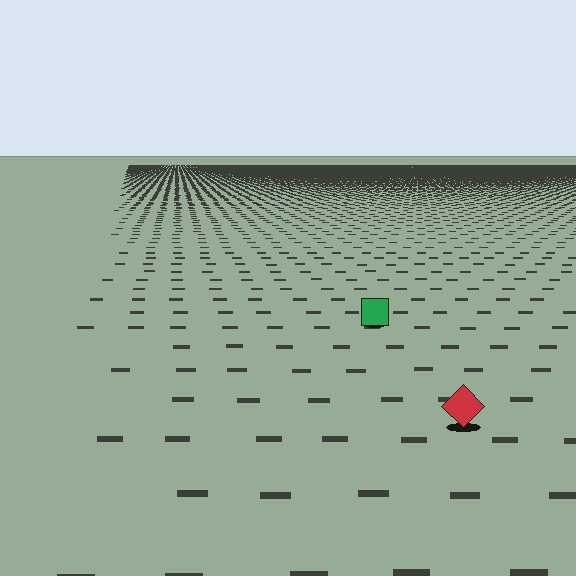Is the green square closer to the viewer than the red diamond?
No. The red diamond is closer — you can tell from the texture gradient: the ground texture is coarser near it.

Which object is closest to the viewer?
The red diamond is closest. The texture marks near it are larger and more spread out.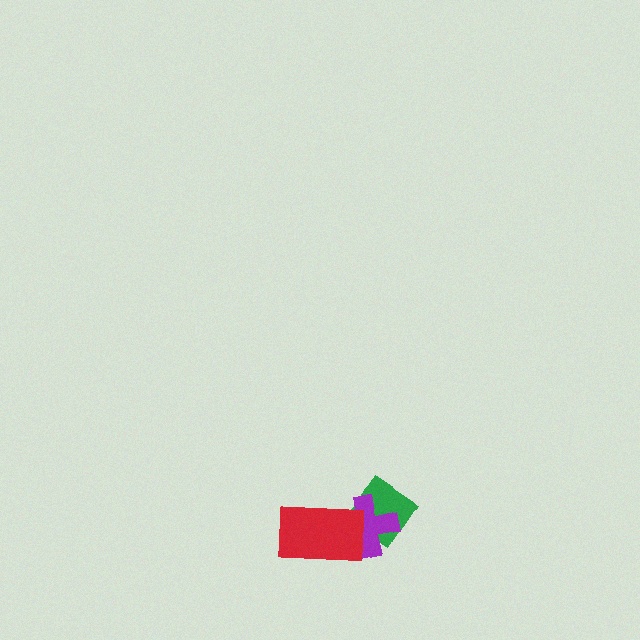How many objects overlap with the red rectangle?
2 objects overlap with the red rectangle.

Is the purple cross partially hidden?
Yes, it is partially covered by another shape.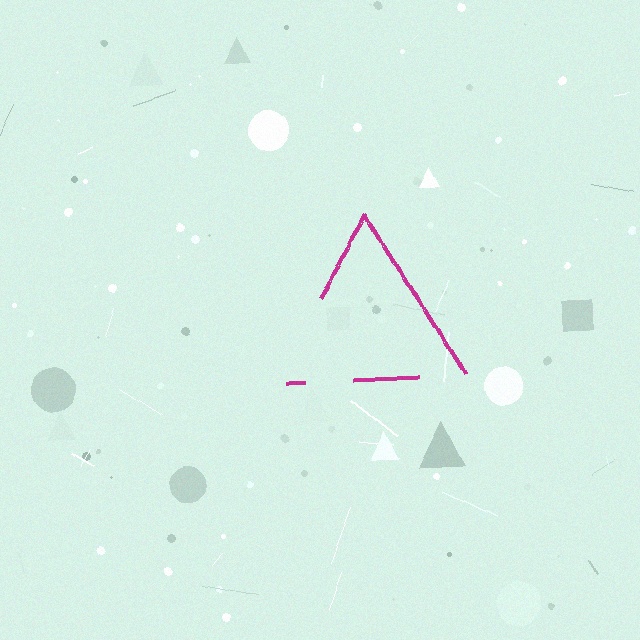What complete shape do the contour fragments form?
The contour fragments form a triangle.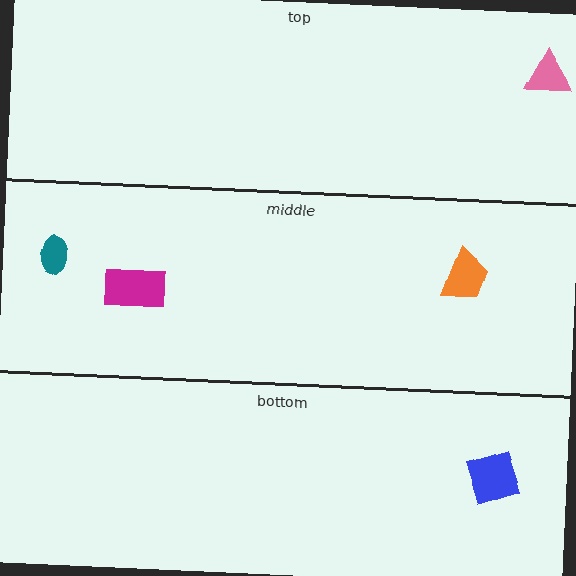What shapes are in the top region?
The pink triangle.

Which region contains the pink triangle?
The top region.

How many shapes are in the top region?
1.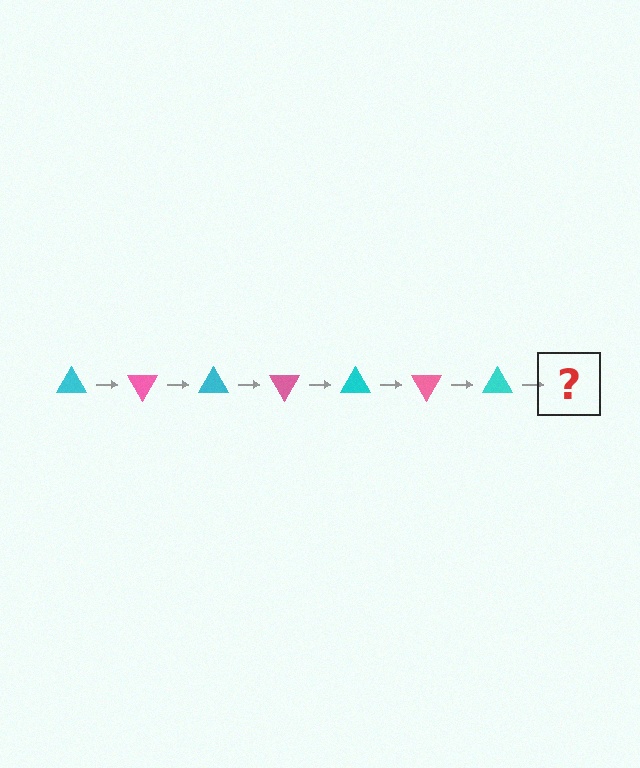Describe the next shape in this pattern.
It should be a pink triangle, rotated 420 degrees from the start.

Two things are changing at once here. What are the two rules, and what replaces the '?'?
The two rules are that it rotates 60 degrees each step and the color cycles through cyan and pink. The '?' should be a pink triangle, rotated 420 degrees from the start.